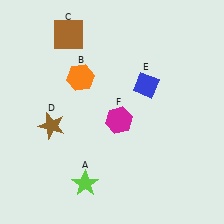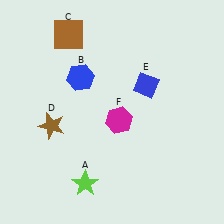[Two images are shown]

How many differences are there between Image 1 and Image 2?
There is 1 difference between the two images.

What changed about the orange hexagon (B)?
In Image 1, B is orange. In Image 2, it changed to blue.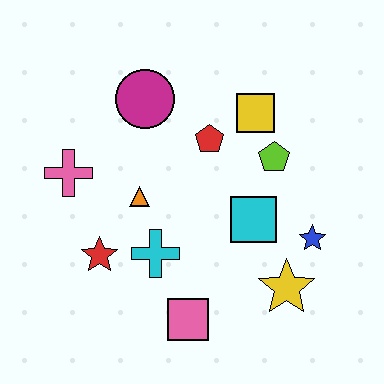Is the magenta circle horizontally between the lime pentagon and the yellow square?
No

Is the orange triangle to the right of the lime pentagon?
No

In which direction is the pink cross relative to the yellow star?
The pink cross is to the left of the yellow star.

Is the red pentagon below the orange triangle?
No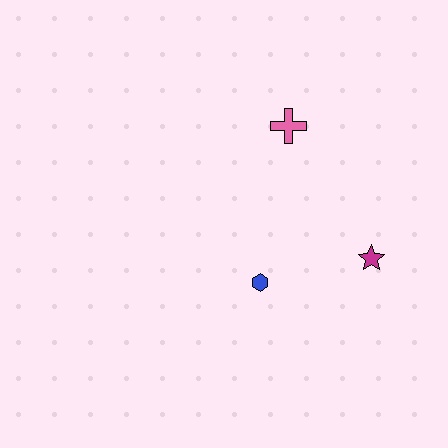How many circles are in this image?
There are no circles.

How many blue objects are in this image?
There is 1 blue object.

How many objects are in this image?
There are 3 objects.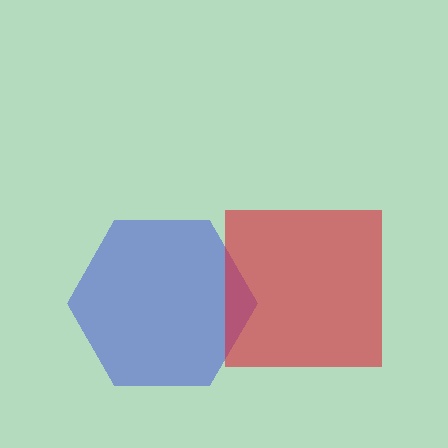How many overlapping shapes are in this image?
There are 2 overlapping shapes in the image.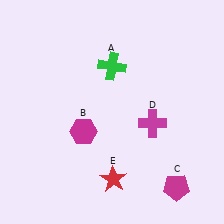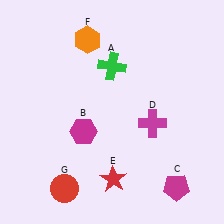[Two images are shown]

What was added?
An orange hexagon (F), a red circle (G) were added in Image 2.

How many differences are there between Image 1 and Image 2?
There are 2 differences between the two images.